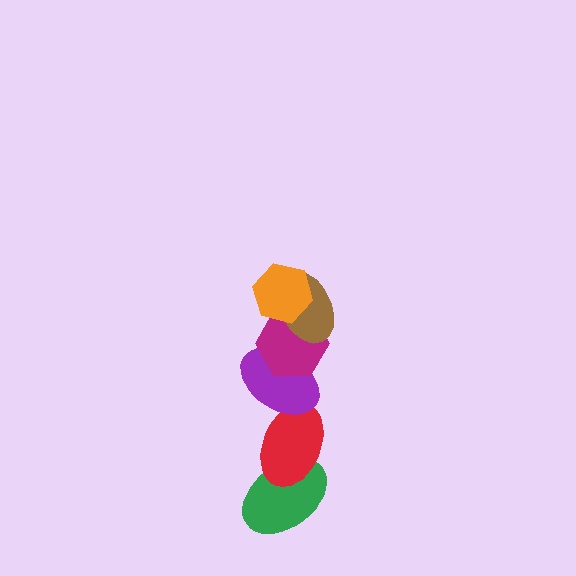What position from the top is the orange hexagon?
The orange hexagon is 1st from the top.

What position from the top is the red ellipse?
The red ellipse is 5th from the top.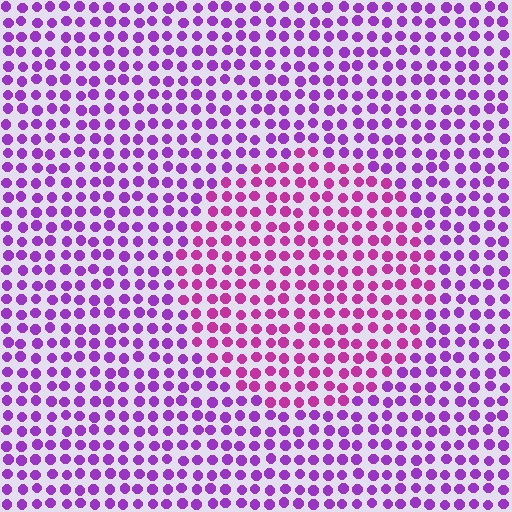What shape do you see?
I see a circle.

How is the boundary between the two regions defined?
The boundary is defined purely by a slight shift in hue (about 31 degrees). Spacing, size, and orientation are identical on both sides.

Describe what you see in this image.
The image is filled with small purple elements in a uniform arrangement. A circle-shaped region is visible where the elements are tinted to a slightly different hue, forming a subtle color boundary.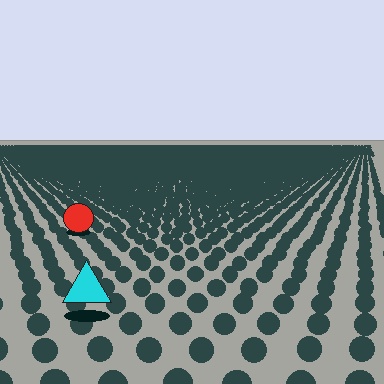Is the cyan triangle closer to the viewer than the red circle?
Yes. The cyan triangle is closer — you can tell from the texture gradient: the ground texture is coarser near it.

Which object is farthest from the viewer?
The red circle is farthest from the viewer. It appears smaller and the ground texture around it is denser.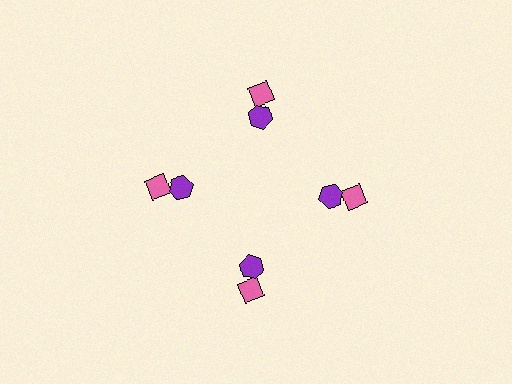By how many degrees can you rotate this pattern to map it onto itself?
The pattern maps onto itself every 90 degrees of rotation.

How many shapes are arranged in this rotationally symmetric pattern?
There are 12 shapes, arranged in 4 groups of 3.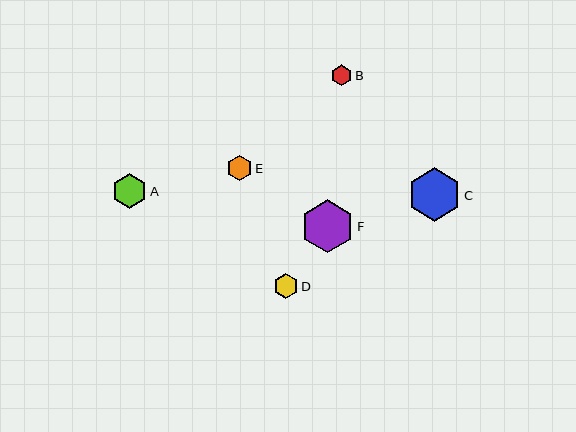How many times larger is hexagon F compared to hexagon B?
Hexagon F is approximately 2.6 times the size of hexagon B.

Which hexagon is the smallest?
Hexagon B is the smallest with a size of approximately 21 pixels.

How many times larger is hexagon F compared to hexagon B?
Hexagon F is approximately 2.6 times the size of hexagon B.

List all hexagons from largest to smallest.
From largest to smallest: C, F, A, E, D, B.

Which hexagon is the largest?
Hexagon C is the largest with a size of approximately 53 pixels.